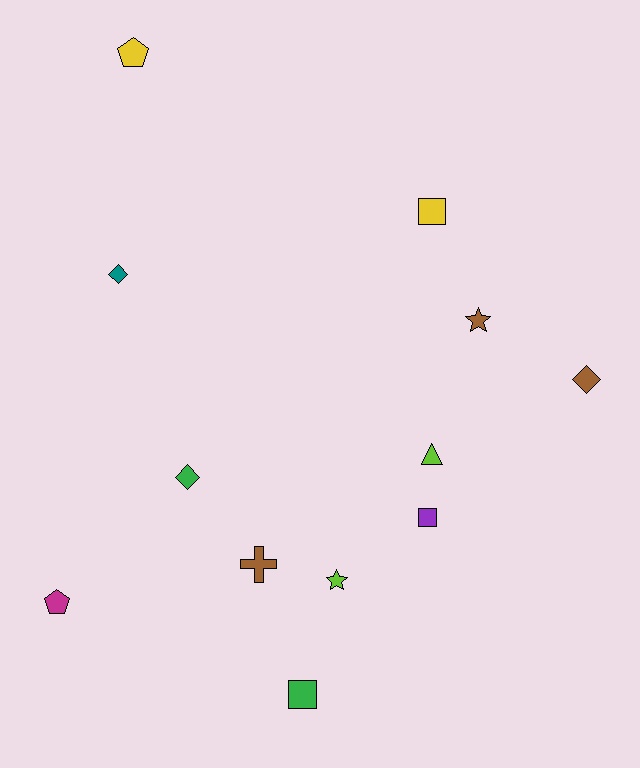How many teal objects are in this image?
There is 1 teal object.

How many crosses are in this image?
There is 1 cross.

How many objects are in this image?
There are 12 objects.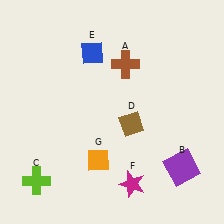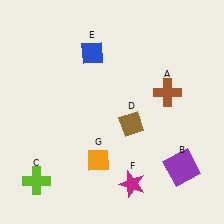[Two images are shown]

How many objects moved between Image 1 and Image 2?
1 object moved between the two images.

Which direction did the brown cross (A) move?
The brown cross (A) moved right.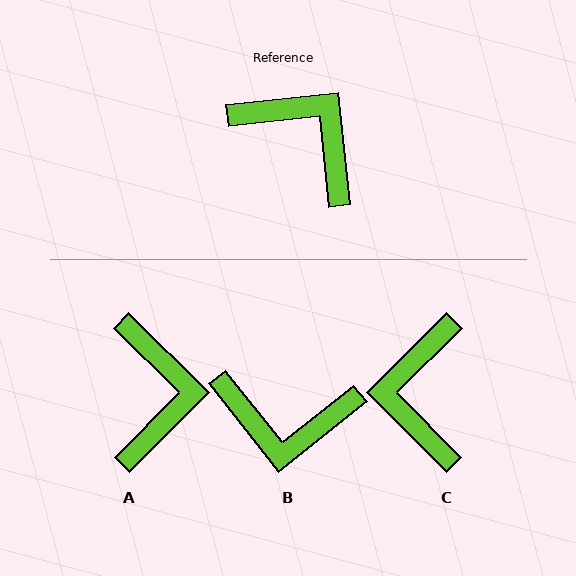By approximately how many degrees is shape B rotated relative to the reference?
Approximately 148 degrees clockwise.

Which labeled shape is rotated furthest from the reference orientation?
B, about 148 degrees away.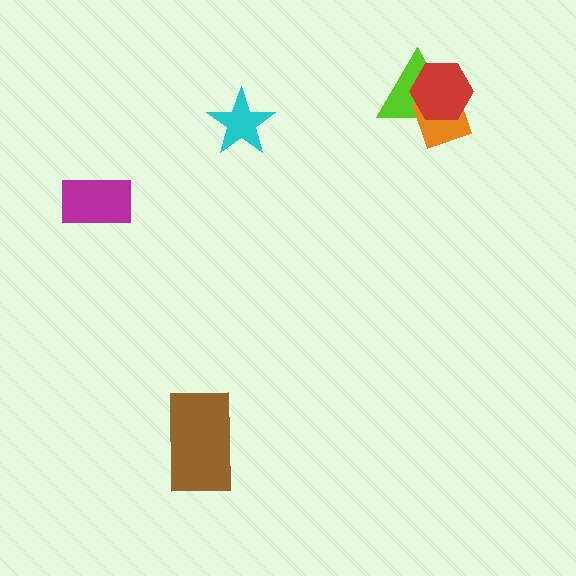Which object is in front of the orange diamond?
The red hexagon is in front of the orange diamond.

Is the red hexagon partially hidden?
No, no other shape covers it.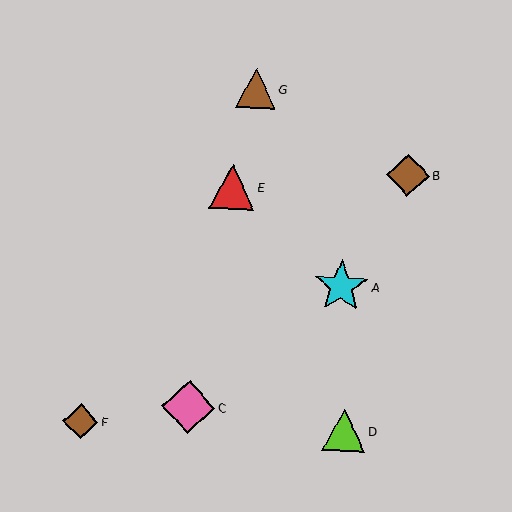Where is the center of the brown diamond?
The center of the brown diamond is at (81, 422).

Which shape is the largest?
The cyan star (labeled A) is the largest.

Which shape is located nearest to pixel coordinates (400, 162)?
The brown diamond (labeled B) at (408, 175) is nearest to that location.